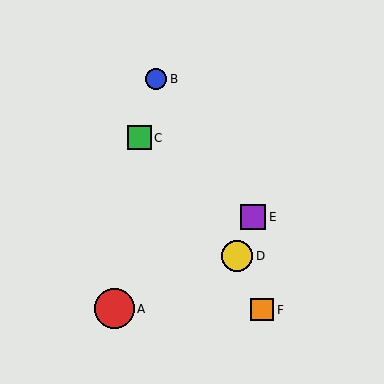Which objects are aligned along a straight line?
Objects B, D, F are aligned along a straight line.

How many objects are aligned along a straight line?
3 objects (B, D, F) are aligned along a straight line.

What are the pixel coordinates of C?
Object C is at (139, 138).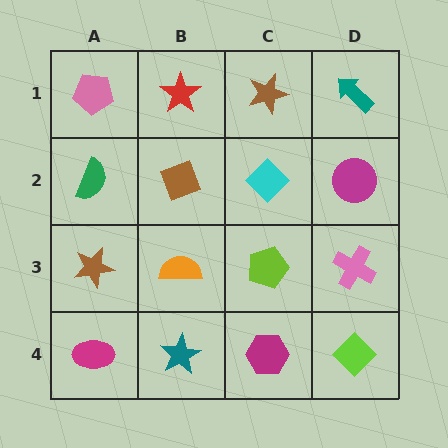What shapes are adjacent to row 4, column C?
A lime pentagon (row 3, column C), a teal star (row 4, column B), a lime diamond (row 4, column D).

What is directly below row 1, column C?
A cyan diamond.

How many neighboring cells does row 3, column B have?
4.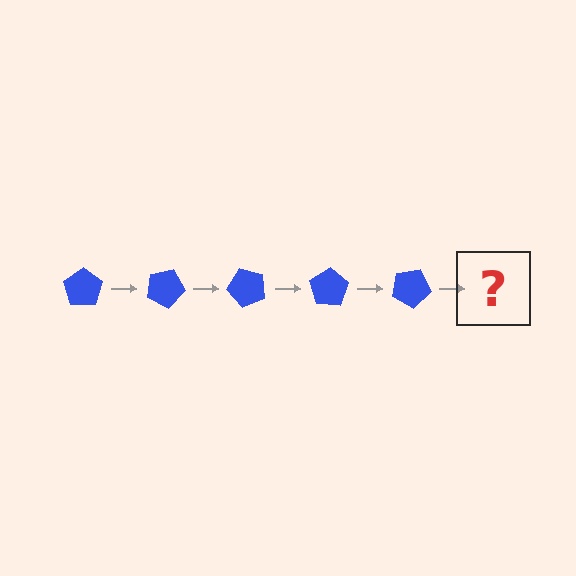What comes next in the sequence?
The next element should be a blue pentagon rotated 125 degrees.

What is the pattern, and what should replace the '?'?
The pattern is that the pentagon rotates 25 degrees each step. The '?' should be a blue pentagon rotated 125 degrees.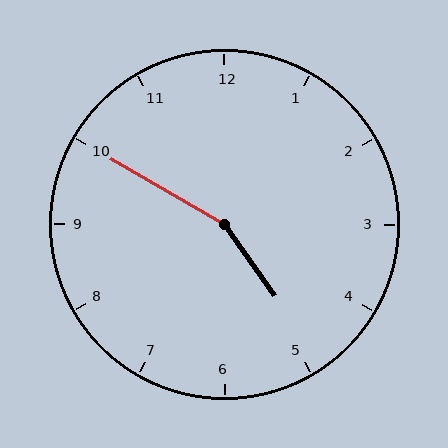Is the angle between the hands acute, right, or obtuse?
It is obtuse.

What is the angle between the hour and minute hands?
Approximately 155 degrees.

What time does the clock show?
4:50.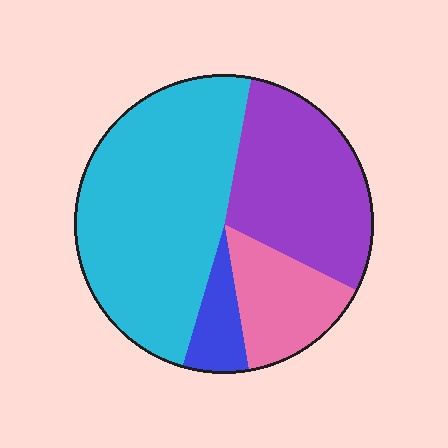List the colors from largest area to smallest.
From largest to smallest: cyan, purple, pink, blue.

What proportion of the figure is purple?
Purple covers 29% of the figure.